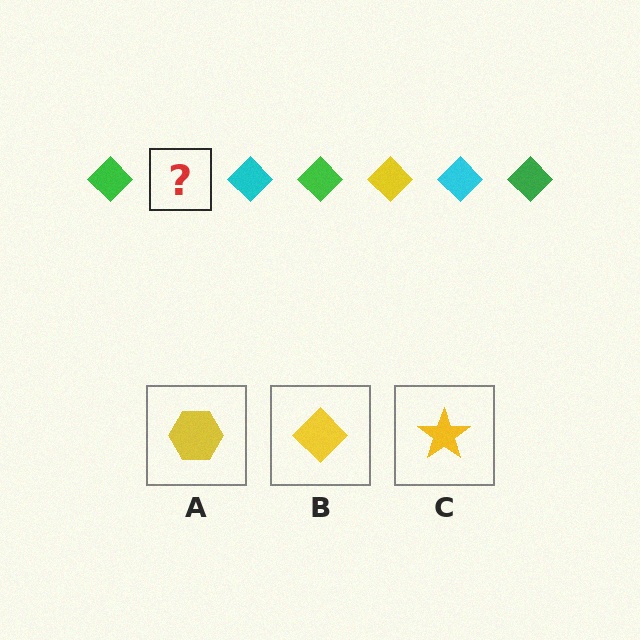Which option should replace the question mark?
Option B.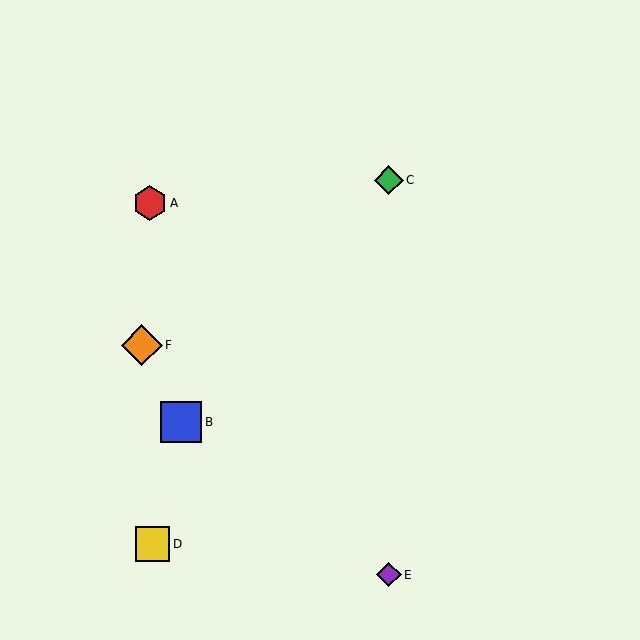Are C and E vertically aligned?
Yes, both are at x≈389.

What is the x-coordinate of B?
Object B is at x≈181.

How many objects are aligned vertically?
2 objects (C, E) are aligned vertically.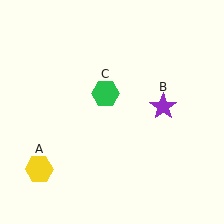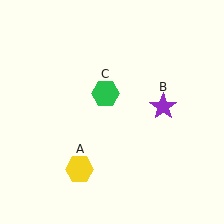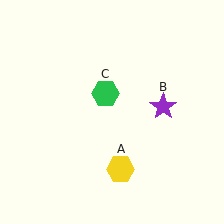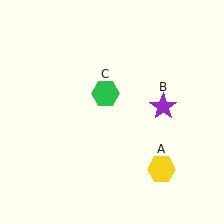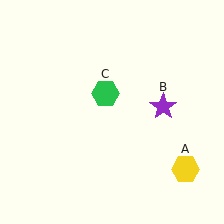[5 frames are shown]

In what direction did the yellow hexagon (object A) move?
The yellow hexagon (object A) moved right.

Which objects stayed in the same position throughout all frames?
Purple star (object B) and green hexagon (object C) remained stationary.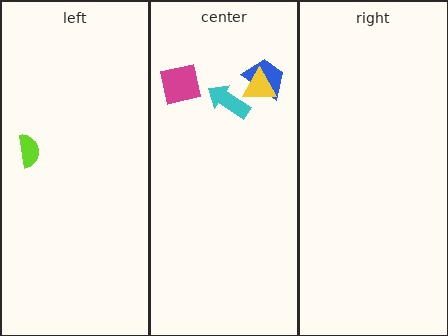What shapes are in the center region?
The blue trapezoid, the magenta square, the cyan arrow, the yellow triangle.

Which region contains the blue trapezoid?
The center region.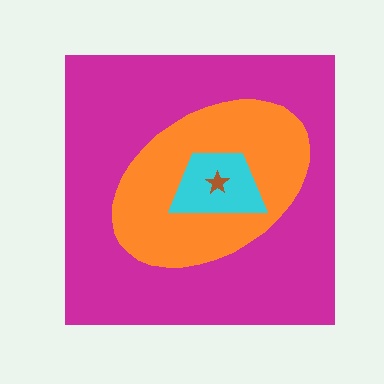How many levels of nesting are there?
4.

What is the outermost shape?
The magenta square.